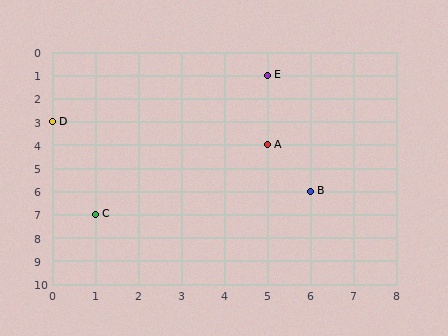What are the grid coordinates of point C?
Point C is at grid coordinates (1, 7).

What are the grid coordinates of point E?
Point E is at grid coordinates (5, 1).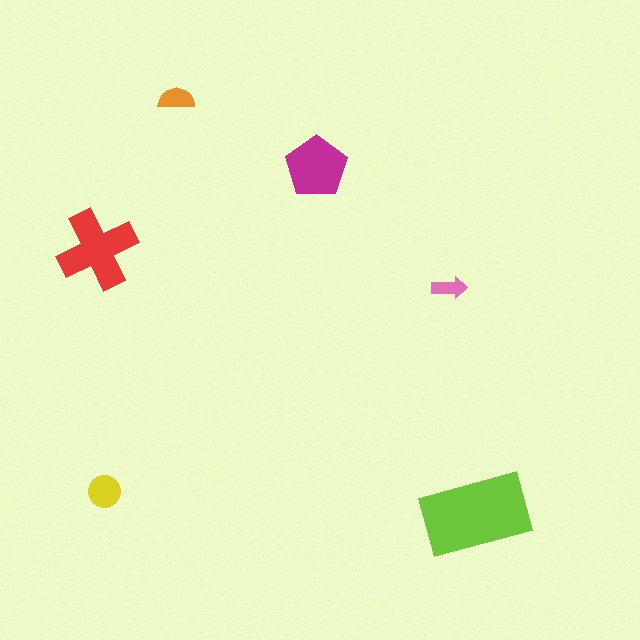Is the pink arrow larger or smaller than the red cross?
Smaller.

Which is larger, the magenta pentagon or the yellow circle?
The magenta pentagon.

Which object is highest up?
The orange semicircle is topmost.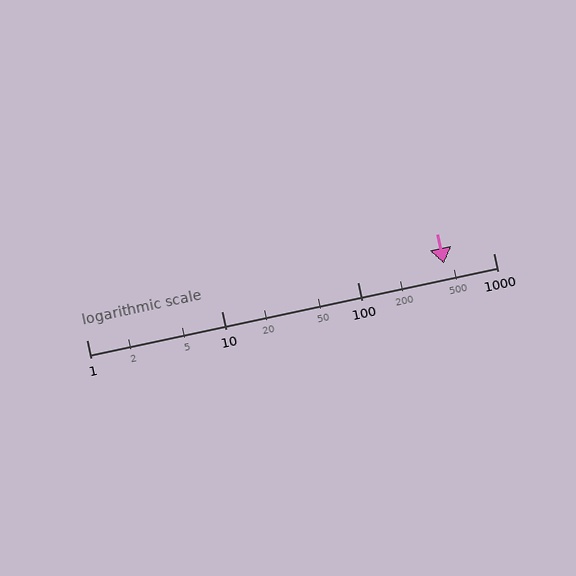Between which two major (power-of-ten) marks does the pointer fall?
The pointer is between 100 and 1000.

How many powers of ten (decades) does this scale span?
The scale spans 3 decades, from 1 to 1000.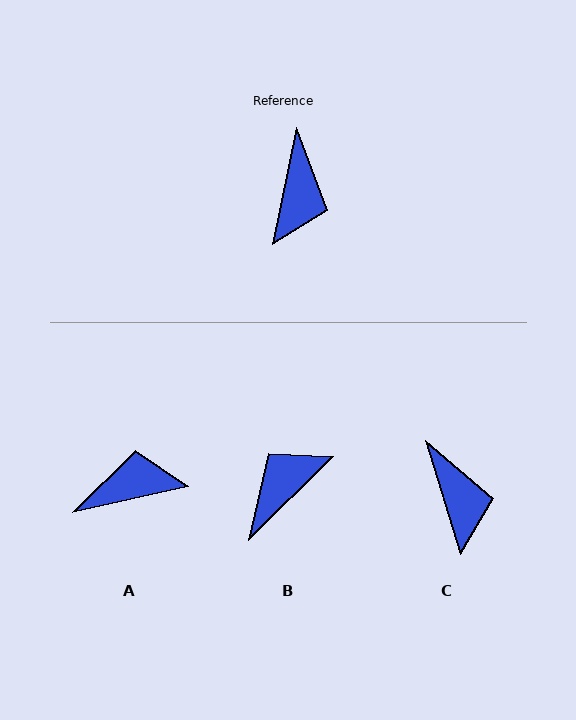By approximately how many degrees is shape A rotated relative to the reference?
Approximately 114 degrees counter-clockwise.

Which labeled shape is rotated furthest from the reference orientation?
B, about 146 degrees away.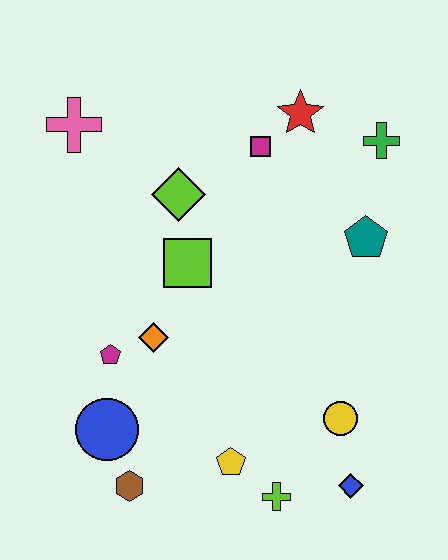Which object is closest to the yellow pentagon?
The lime cross is closest to the yellow pentagon.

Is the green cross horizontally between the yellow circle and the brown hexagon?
No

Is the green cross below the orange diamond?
No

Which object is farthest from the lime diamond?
The blue diamond is farthest from the lime diamond.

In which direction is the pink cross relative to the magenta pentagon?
The pink cross is above the magenta pentagon.